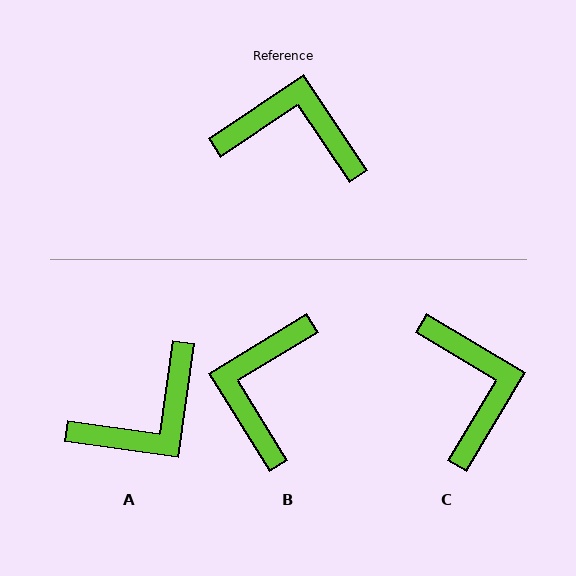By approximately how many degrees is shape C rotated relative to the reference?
Approximately 65 degrees clockwise.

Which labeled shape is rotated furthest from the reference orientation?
A, about 132 degrees away.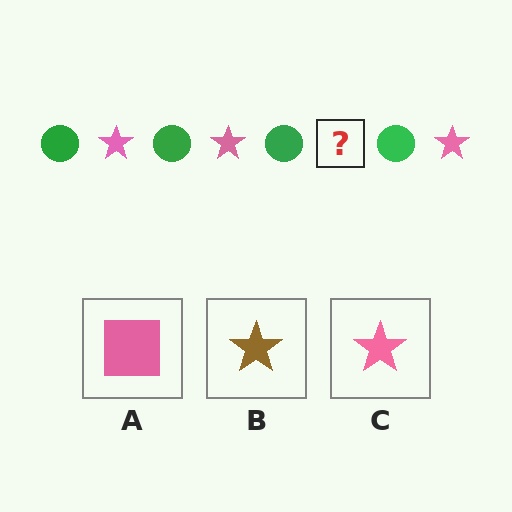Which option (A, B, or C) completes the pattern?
C.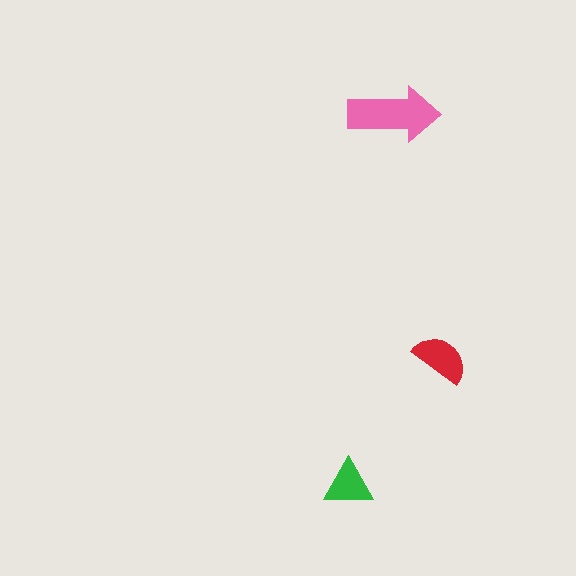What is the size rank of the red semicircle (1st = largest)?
2nd.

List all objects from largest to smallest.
The pink arrow, the red semicircle, the green triangle.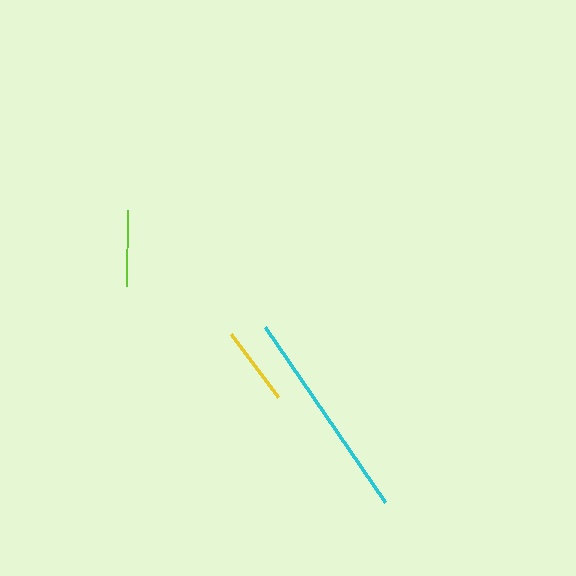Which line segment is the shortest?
The lime line is the shortest at approximately 76 pixels.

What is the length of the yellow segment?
The yellow segment is approximately 79 pixels long.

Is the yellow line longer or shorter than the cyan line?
The cyan line is longer than the yellow line.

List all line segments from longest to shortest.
From longest to shortest: cyan, yellow, lime.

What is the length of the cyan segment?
The cyan segment is approximately 212 pixels long.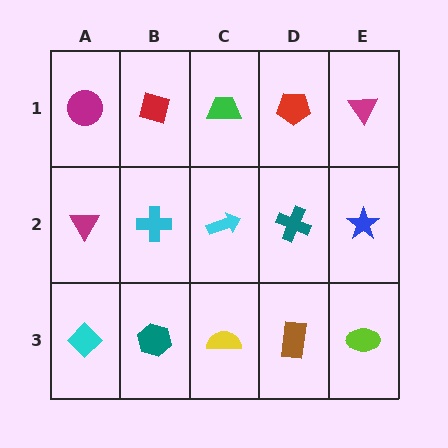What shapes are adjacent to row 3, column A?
A magenta triangle (row 2, column A), a teal hexagon (row 3, column B).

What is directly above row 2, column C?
A green trapezoid.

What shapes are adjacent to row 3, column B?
A cyan cross (row 2, column B), a cyan diamond (row 3, column A), a yellow semicircle (row 3, column C).